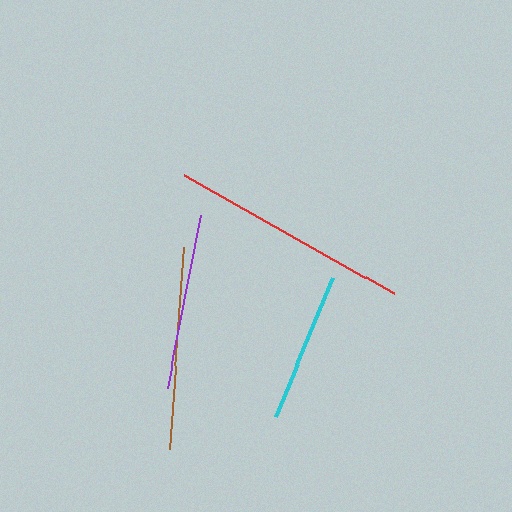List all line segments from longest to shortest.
From longest to shortest: red, brown, purple, cyan.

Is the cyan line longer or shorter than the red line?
The red line is longer than the cyan line.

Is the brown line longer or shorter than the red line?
The red line is longer than the brown line.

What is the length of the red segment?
The red segment is approximately 241 pixels long.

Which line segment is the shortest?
The cyan line is the shortest at approximately 150 pixels.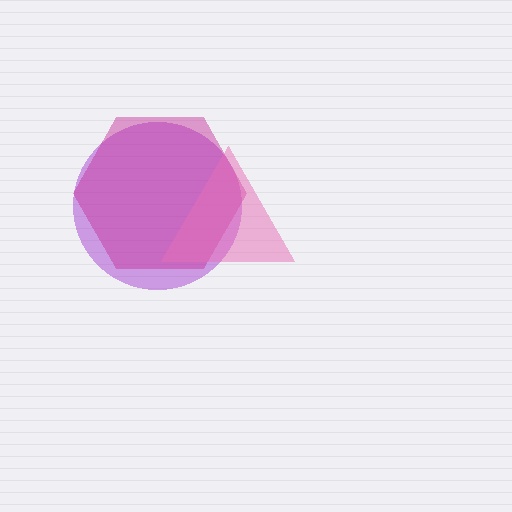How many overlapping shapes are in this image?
There are 3 overlapping shapes in the image.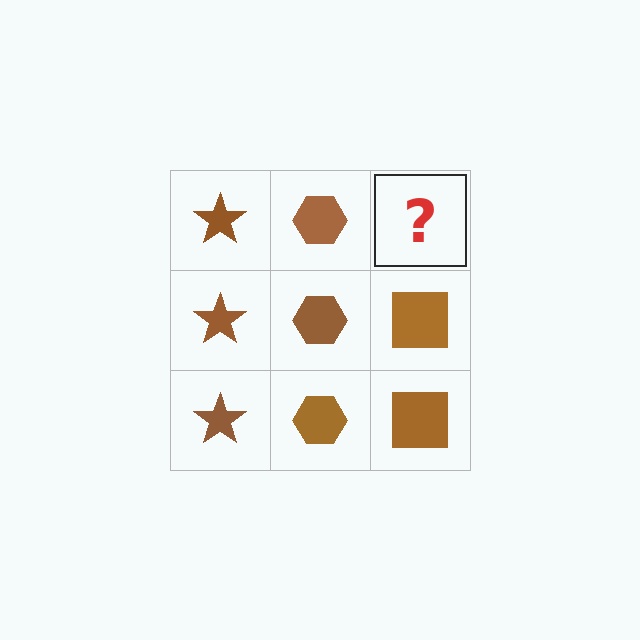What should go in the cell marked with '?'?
The missing cell should contain a brown square.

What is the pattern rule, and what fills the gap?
The rule is that each column has a consistent shape. The gap should be filled with a brown square.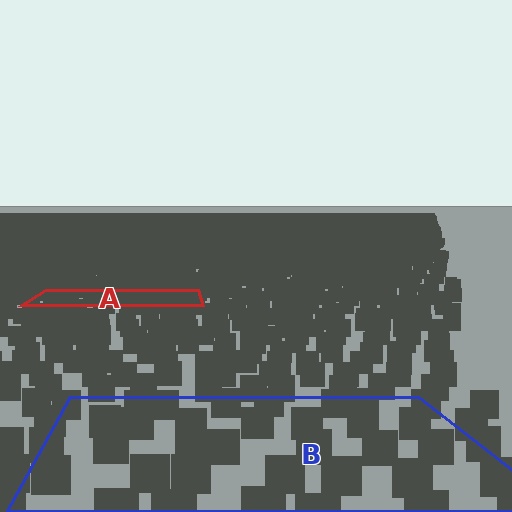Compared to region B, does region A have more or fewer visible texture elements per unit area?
Region A has more texture elements per unit area — they are packed more densely because it is farther away.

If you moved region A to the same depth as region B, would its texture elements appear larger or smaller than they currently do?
They would appear larger. At a closer depth, the same texture elements are projected at a bigger on-screen size.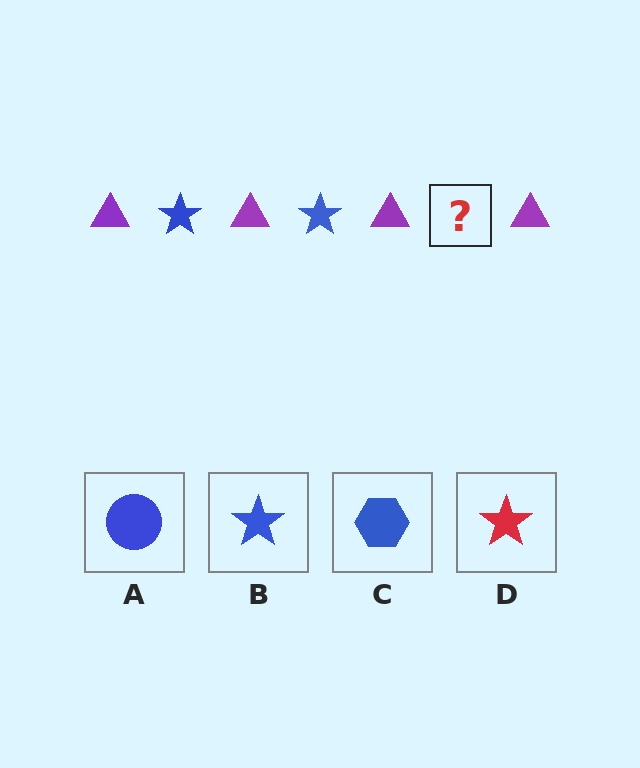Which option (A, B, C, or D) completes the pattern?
B.